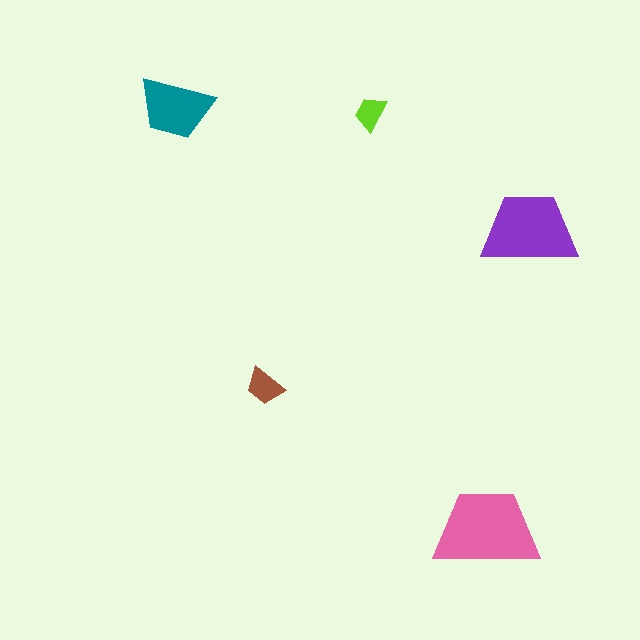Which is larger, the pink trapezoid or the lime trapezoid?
The pink one.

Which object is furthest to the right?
The purple trapezoid is rightmost.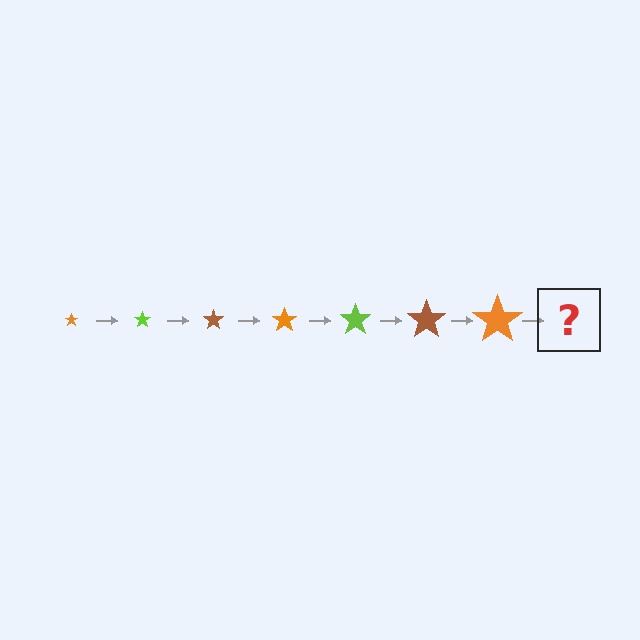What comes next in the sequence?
The next element should be a lime star, larger than the previous one.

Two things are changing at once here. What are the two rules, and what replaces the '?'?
The two rules are that the star grows larger each step and the color cycles through orange, lime, and brown. The '?' should be a lime star, larger than the previous one.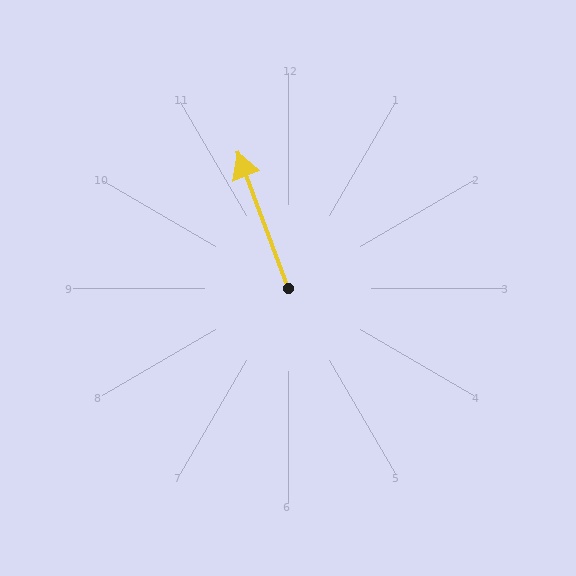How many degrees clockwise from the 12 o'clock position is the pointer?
Approximately 340 degrees.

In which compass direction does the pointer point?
North.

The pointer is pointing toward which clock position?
Roughly 11 o'clock.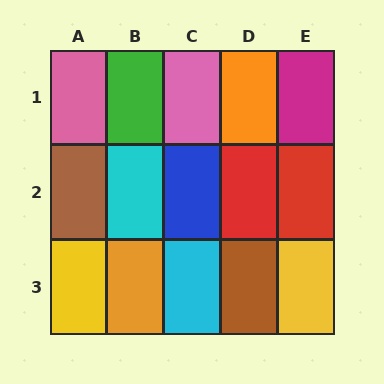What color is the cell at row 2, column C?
Blue.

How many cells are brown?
2 cells are brown.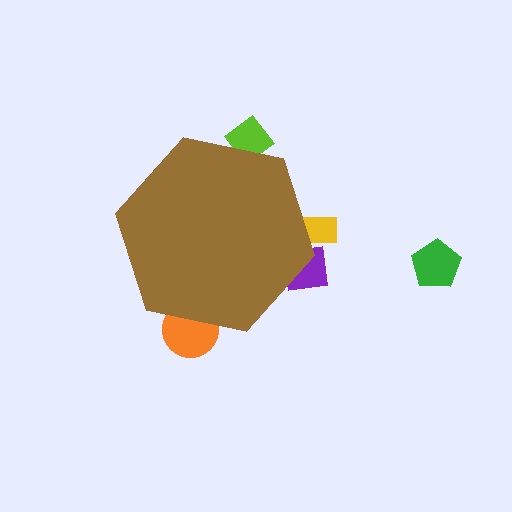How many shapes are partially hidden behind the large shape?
4 shapes are partially hidden.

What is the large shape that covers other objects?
A brown hexagon.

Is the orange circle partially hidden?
Yes, the orange circle is partially hidden behind the brown hexagon.